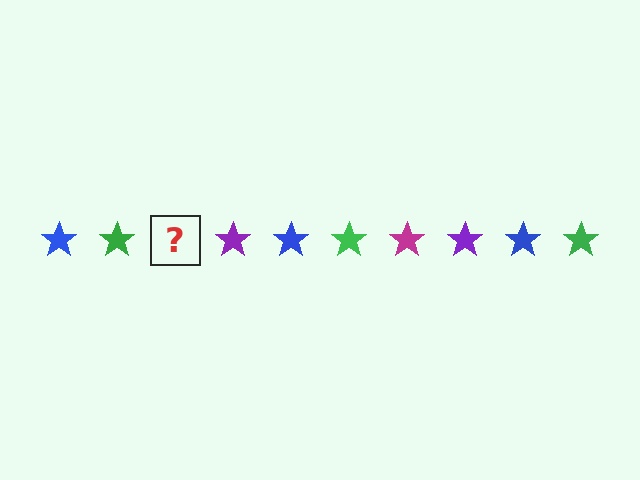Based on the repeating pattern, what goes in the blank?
The blank should be a magenta star.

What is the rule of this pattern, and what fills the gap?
The rule is that the pattern cycles through blue, green, magenta, purple stars. The gap should be filled with a magenta star.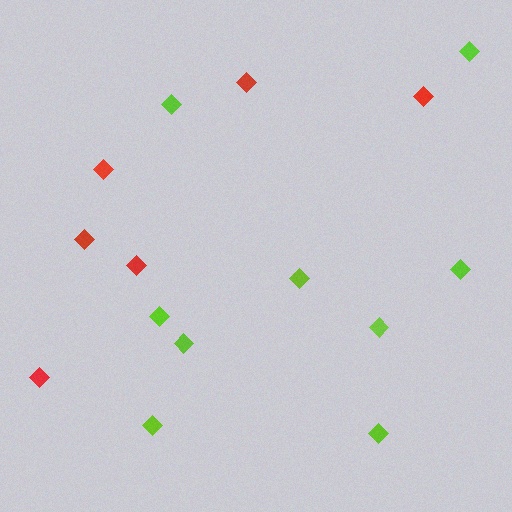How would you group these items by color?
There are 2 groups: one group of red diamonds (6) and one group of lime diamonds (9).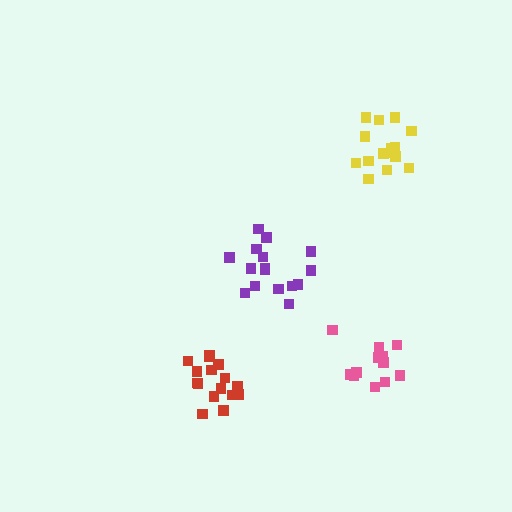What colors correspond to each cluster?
The clusters are colored: yellow, red, pink, purple.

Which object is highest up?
The yellow cluster is topmost.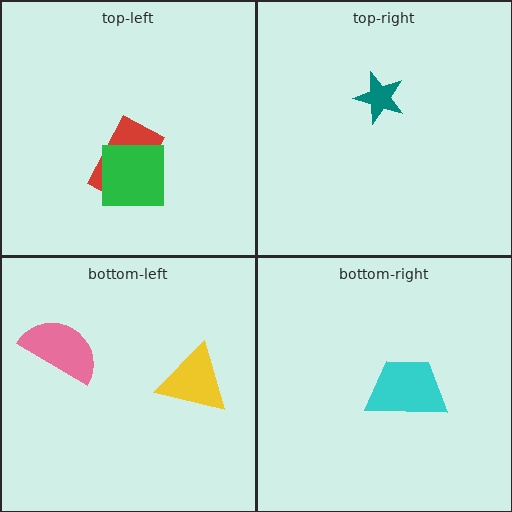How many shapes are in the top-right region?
1.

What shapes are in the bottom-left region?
The yellow triangle, the pink semicircle.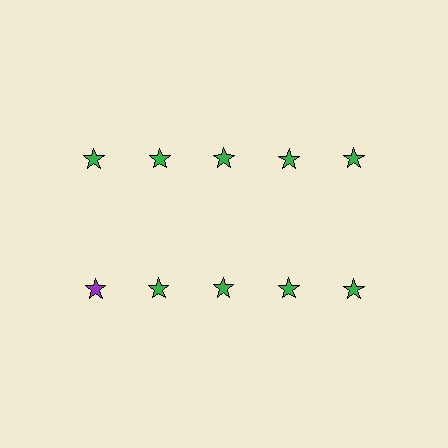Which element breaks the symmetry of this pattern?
The purple star in the second row, leftmost column breaks the symmetry. All other shapes are green stars.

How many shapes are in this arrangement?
There are 10 shapes arranged in a grid pattern.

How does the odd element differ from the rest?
It has a different color: purple instead of green.